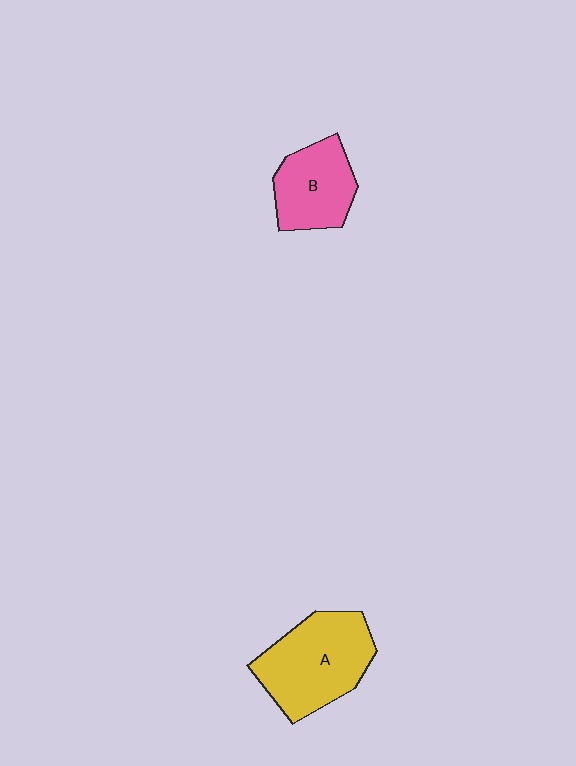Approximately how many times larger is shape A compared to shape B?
Approximately 1.5 times.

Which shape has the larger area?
Shape A (yellow).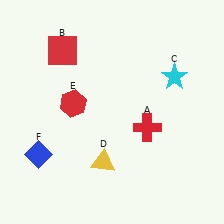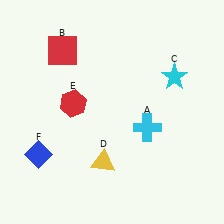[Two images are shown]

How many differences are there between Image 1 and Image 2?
There is 1 difference between the two images.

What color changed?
The cross (A) changed from red in Image 1 to cyan in Image 2.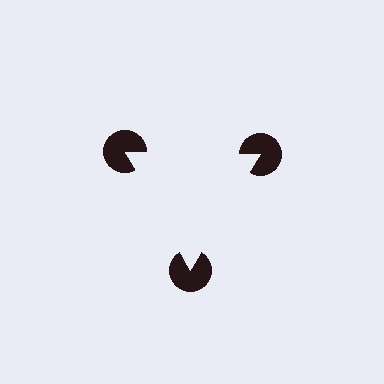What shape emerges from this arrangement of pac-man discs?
An illusory triangle — its edges are inferred from the aligned wedge cuts in the pac-man discs, not physically drawn.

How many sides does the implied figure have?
3 sides.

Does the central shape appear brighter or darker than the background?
It typically appears slightly brighter than the background, even though no actual brightness change is drawn.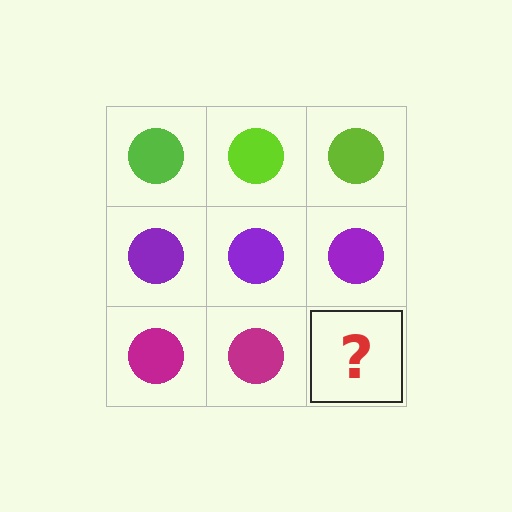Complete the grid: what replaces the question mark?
The question mark should be replaced with a magenta circle.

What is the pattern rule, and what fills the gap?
The rule is that each row has a consistent color. The gap should be filled with a magenta circle.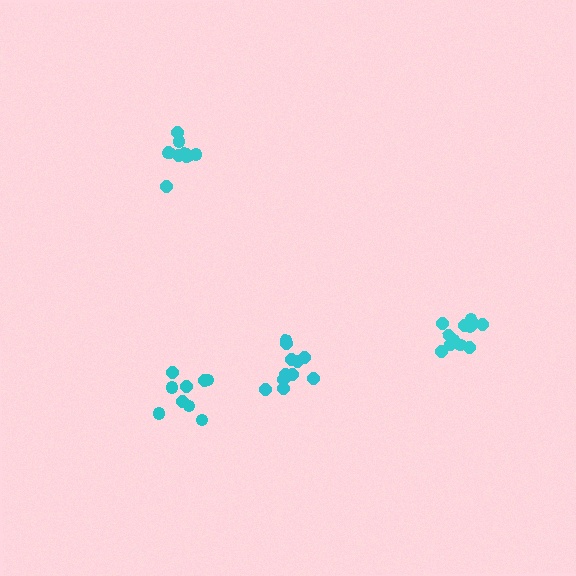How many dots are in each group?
Group 1: 12 dots, Group 2: 9 dots, Group 3: 10 dots, Group 4: 11 dots (42 total).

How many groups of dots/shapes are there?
There are 4 groups.